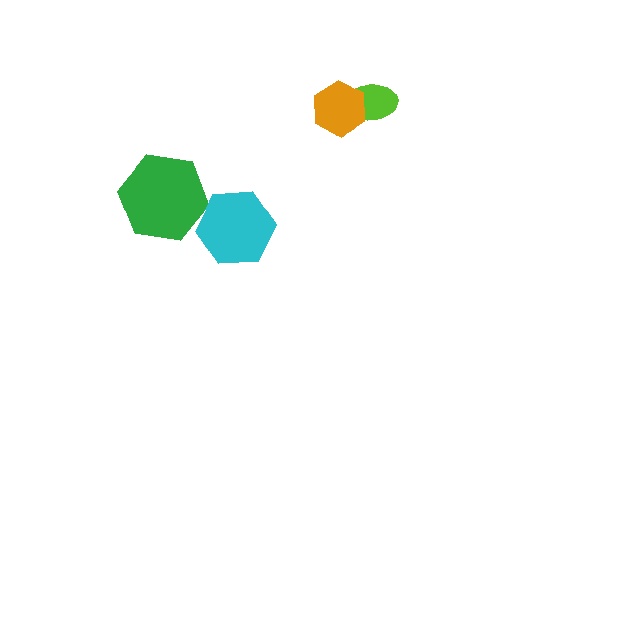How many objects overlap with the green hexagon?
0 objects overlap with the green hexagon.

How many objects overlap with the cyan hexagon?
0 objects overlap with the cyan hexagon.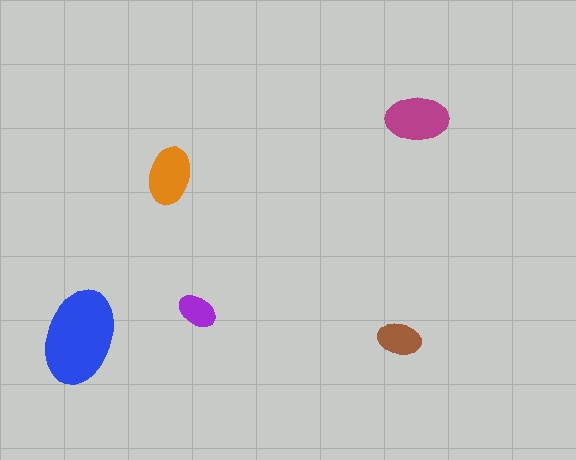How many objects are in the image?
There are 5 objects in the image.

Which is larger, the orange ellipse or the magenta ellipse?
The magenta one.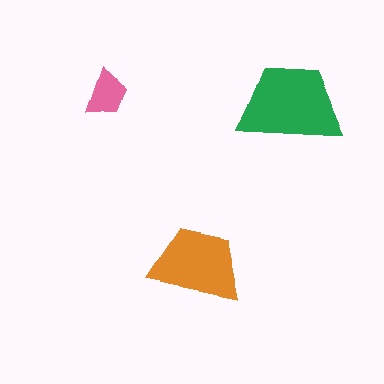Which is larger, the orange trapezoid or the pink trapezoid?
The orange one.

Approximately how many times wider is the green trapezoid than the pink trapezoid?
About 2 times wider.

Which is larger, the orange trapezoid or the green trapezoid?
The green one.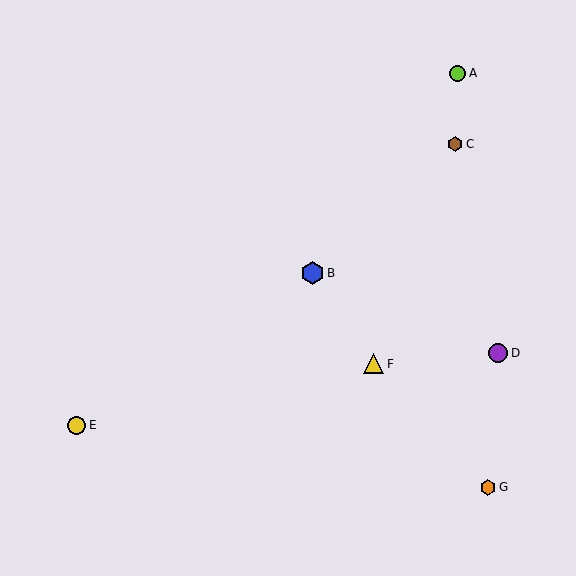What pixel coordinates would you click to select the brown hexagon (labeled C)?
Click at (455, 144) to select the brown hexagon C.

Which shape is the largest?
The blue hexagon (labeled B) is the largest.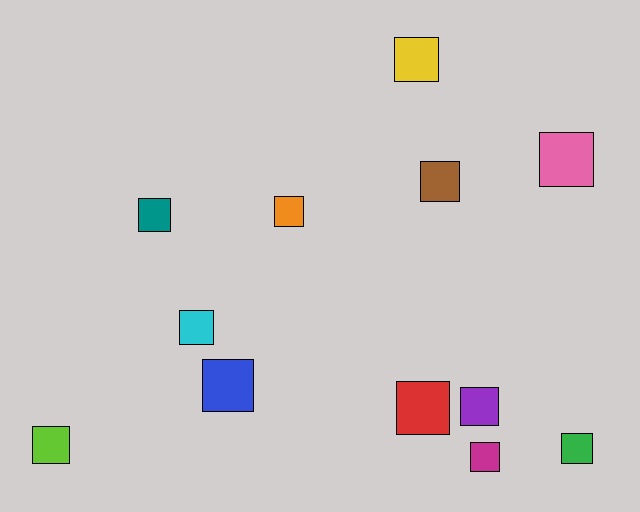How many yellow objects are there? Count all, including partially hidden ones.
There is 1 yellow object.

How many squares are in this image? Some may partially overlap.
There are 12 squares.